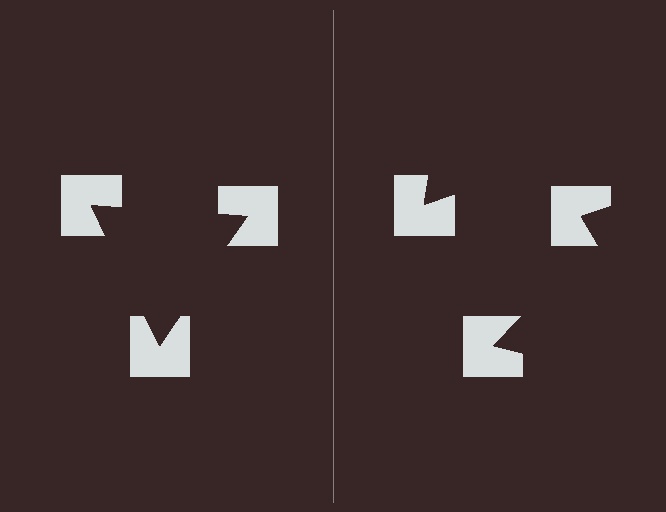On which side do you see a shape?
An illusory triangle appears on the left side. On the right side the wedge cuts are rotated, so no coherent shape forms.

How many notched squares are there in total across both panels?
6 — 3 on each side.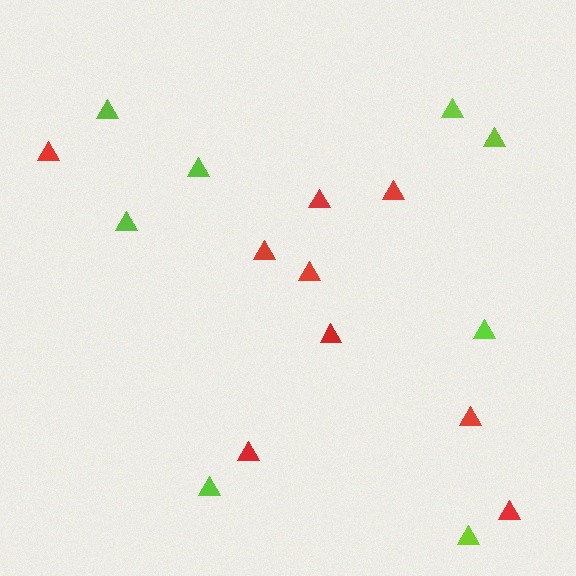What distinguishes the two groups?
There are 2 groups: one group of red triangles (9) and one group of lime triangles (8).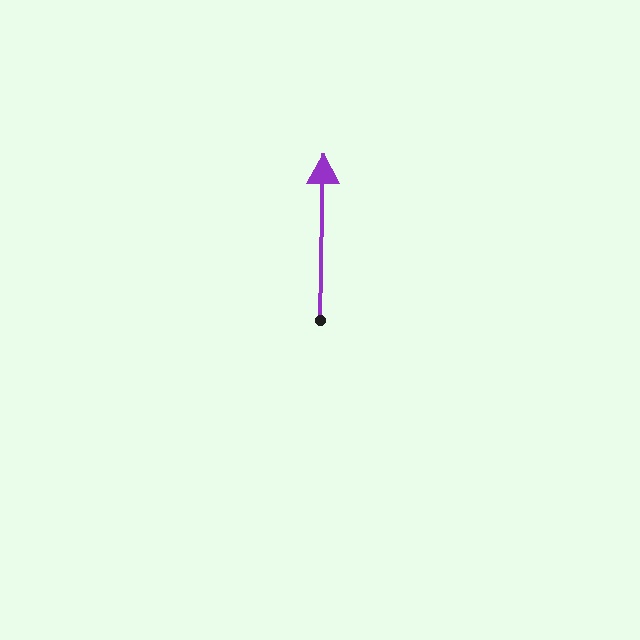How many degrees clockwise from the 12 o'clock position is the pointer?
Approximately 1 degrees.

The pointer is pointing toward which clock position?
Roughly 12 o'clock.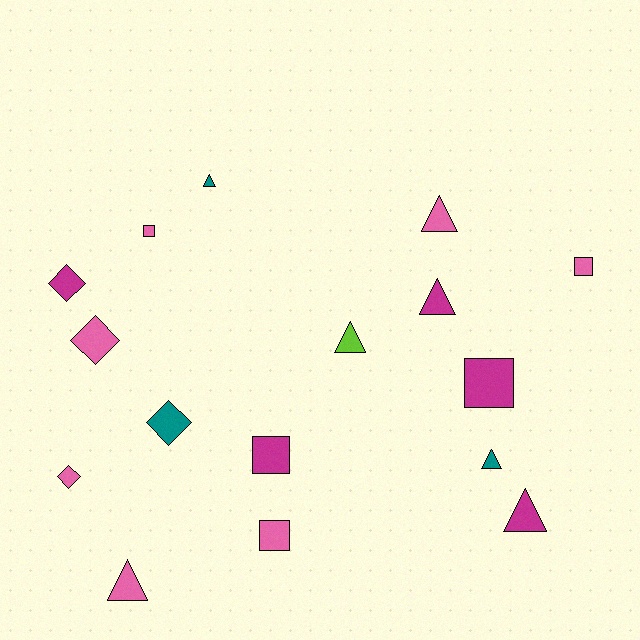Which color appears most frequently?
Pink, with 7 objects.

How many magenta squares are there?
There are 2 magenta squares.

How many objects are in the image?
There are 16 objects.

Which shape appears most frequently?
Triangle, with 7 objects.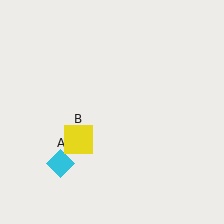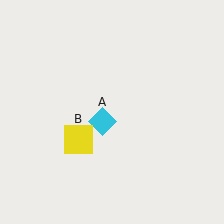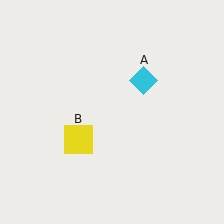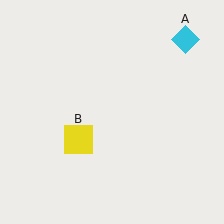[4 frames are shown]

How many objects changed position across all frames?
1 object changed position: cyan diamond (object A).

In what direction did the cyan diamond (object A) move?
The cyan diamond (object A) moved up and to the right.